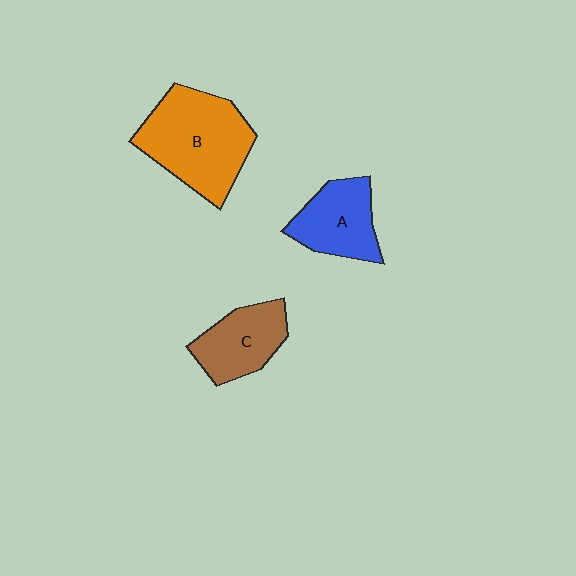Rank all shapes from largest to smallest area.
From largest to smallest: B (orange), A (blue), C (brown).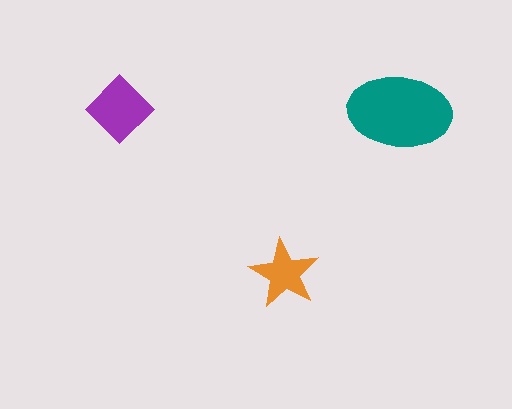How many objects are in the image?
There are 3 objects in the image.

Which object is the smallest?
The orange star.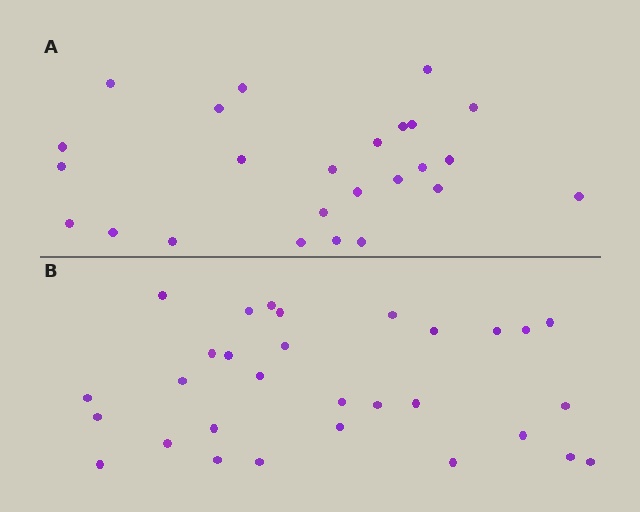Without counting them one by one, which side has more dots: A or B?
Region B (the bottom region) has more dots.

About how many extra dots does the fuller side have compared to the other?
Region B has about 5 more dots than region A.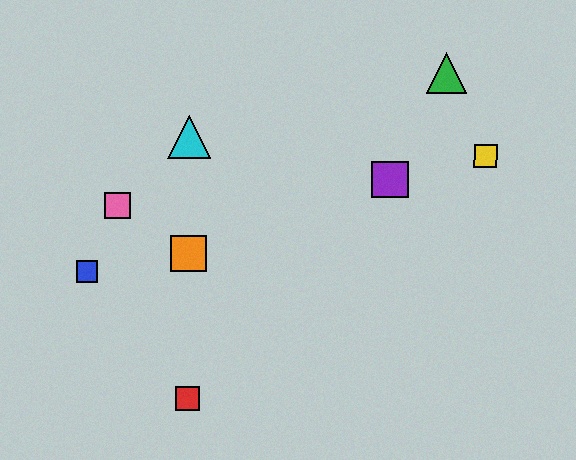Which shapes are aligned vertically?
The red square, the orange square, the cyan triangle are aligned vertically.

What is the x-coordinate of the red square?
The red square is at x≈187.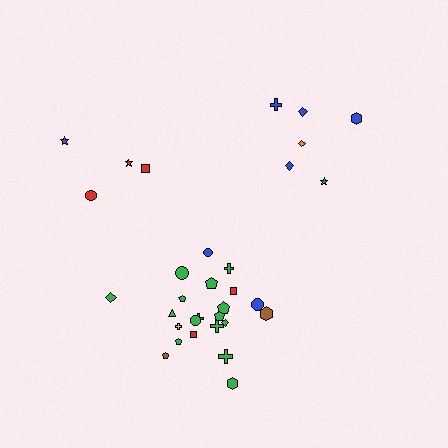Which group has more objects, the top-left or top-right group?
The top-right group.